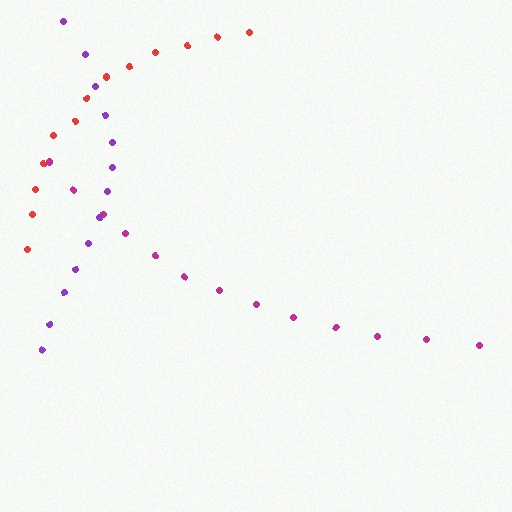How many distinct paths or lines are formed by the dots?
There are 3 distinct paths.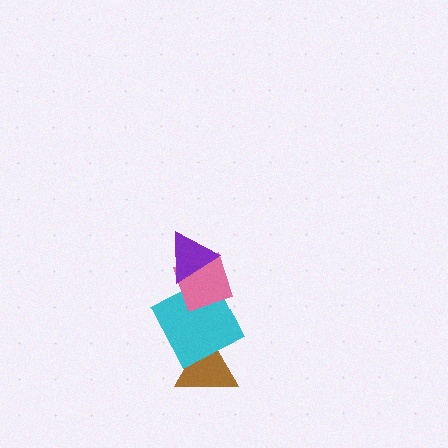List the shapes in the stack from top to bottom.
From top to bottom: the purple triangle, the pink diamond, the cyan square, the brown triangle.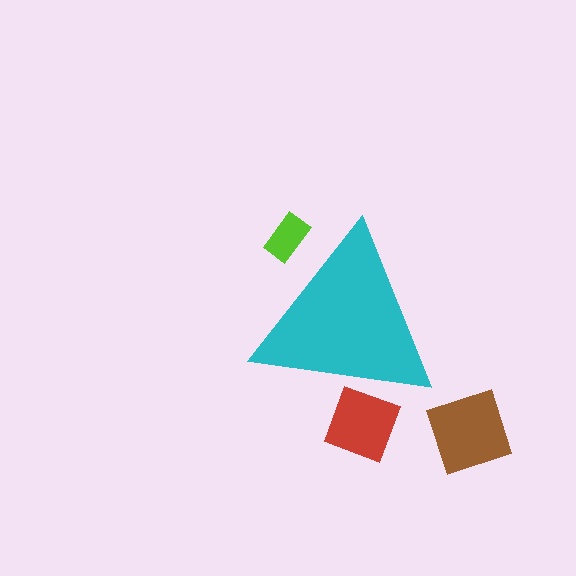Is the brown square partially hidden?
No, the brown square is fully visible.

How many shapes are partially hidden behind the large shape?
2 shapes are partially hidden.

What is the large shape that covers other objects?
A cyan triangle.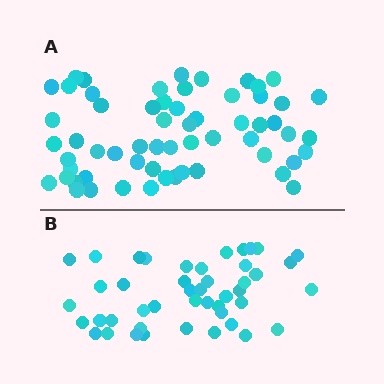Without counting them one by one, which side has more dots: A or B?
Region A (the top region) has more dots.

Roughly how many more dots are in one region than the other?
Region A has approximately 15 more dots than region B.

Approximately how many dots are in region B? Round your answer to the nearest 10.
About 40 dots. (The exact count is 45, which rounds to 40.)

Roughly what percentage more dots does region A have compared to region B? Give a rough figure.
About 35% more.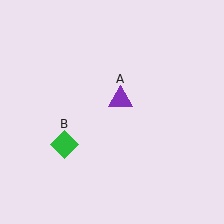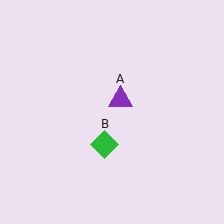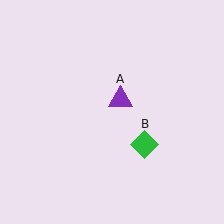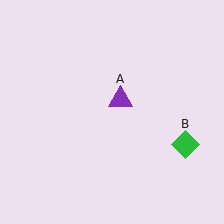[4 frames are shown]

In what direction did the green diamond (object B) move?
The green diamond (object B) moved right.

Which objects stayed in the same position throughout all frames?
Purple triangle (object A) remained stationary.